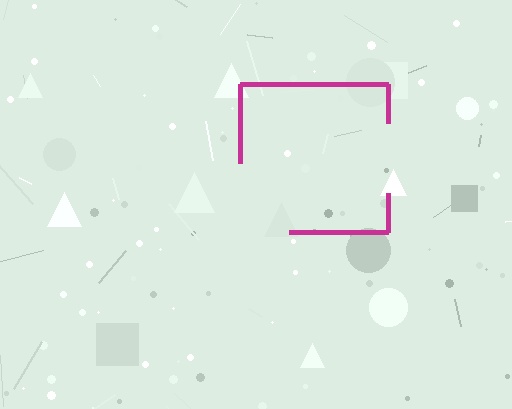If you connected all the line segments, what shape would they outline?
They would outline a square.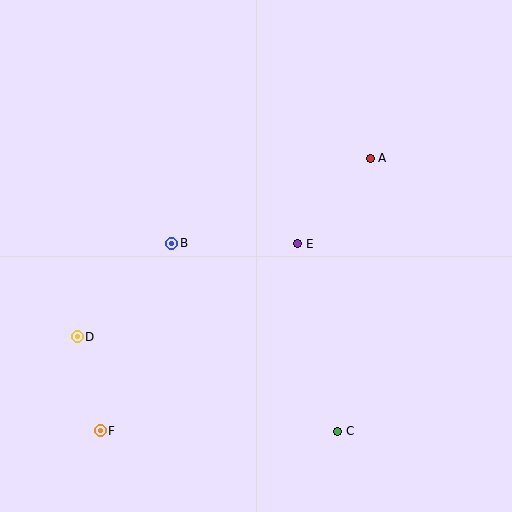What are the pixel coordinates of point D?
Point D is at (77, 337).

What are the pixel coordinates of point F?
Point F is at (100, 431).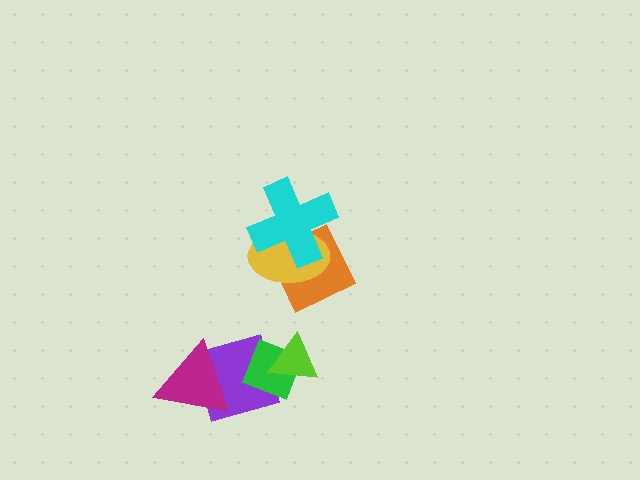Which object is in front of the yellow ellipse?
The cyan cross is in front of the yellow ellipse.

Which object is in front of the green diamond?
The lime triangle is in front of the green diamond.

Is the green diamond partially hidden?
Yes, it is partially covered by another shape.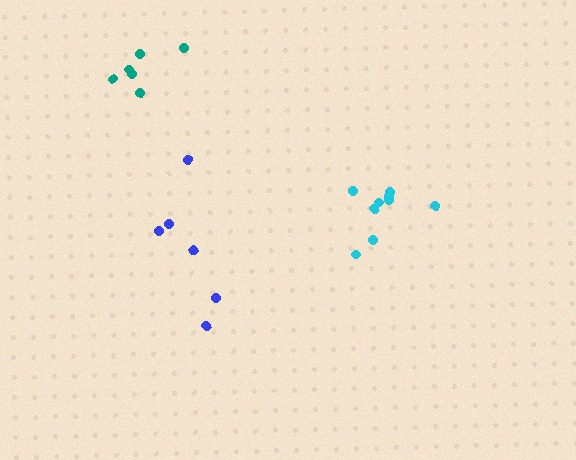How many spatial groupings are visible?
There are 3 spatial groupings.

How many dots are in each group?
Group 1: 6 dots, Group 2: 9 dots, Group 3: 6 dots (21 total).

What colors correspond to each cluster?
The clusters are colored: teal, cyan, blue.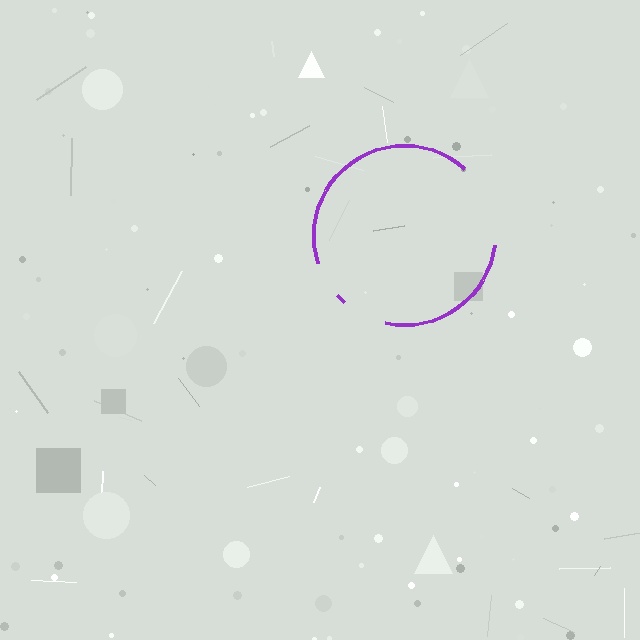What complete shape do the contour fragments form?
The contour fragments form a circle.